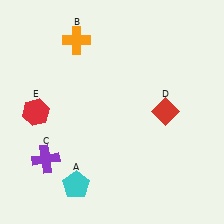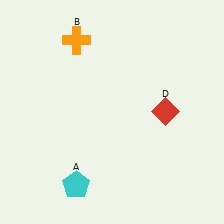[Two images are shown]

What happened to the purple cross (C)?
The purple cross (C) was removed in Image 2. It was in the bottom-left area of Image 1.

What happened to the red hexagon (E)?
The red hexagon (E) was removed in Image 2. It was in the bottom-left area of Image 1.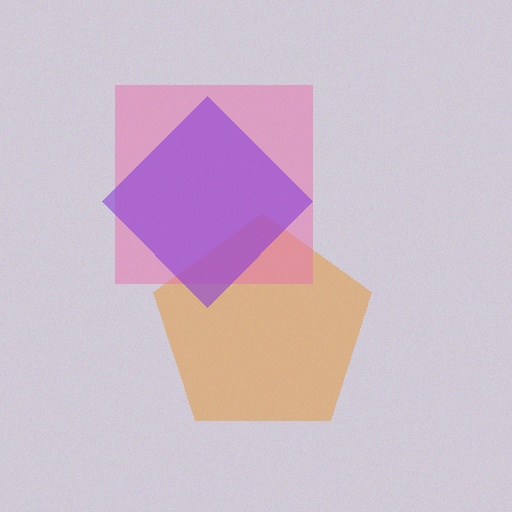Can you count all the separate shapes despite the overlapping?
Yes, there are 3 separate shapes.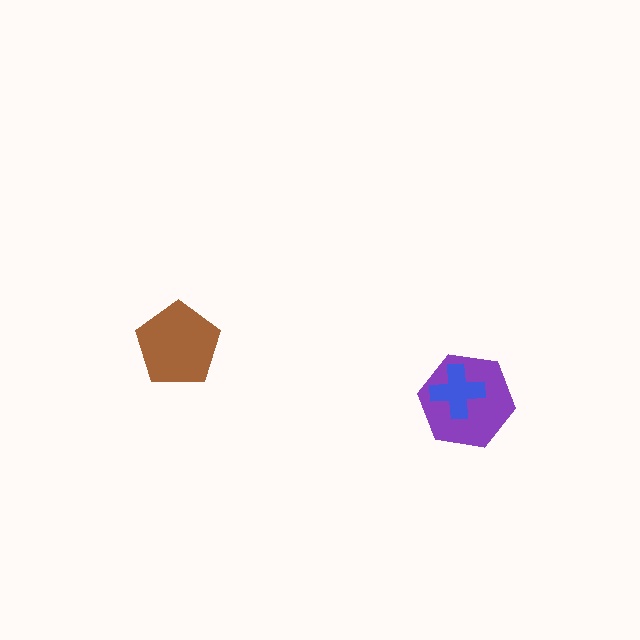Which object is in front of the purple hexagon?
The blue cross is in front of the purple hexagon.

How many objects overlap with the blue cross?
1 object overlaps with the blue cross.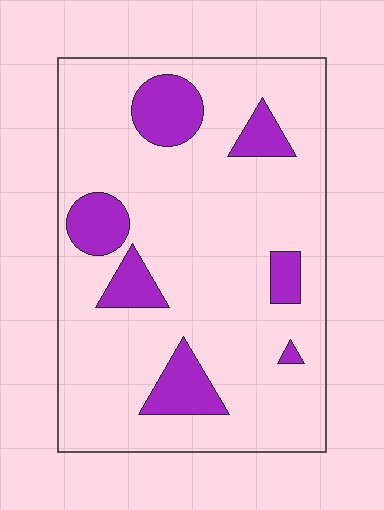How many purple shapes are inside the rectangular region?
7.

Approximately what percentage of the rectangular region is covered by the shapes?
Approximately 15%.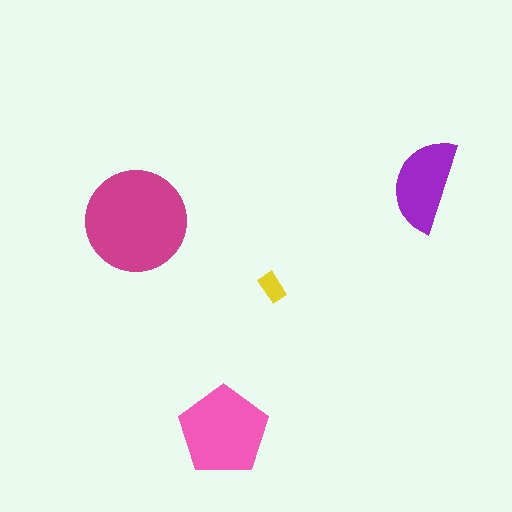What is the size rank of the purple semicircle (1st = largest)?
3rd.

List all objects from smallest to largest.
The yellow rectangle, the purple semicircle, the pink pentagon, the magenta circle.